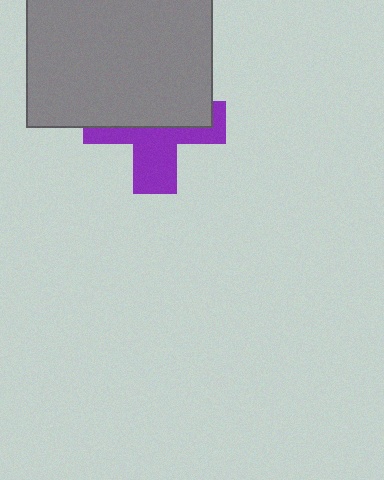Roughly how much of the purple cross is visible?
About half of it is visible (roughly 46%).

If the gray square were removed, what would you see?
You would see the complete purple cross.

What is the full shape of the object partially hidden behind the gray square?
The partially hidden object is a purple cross.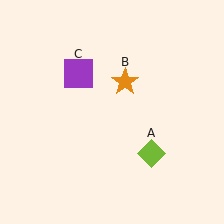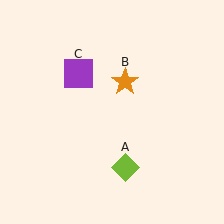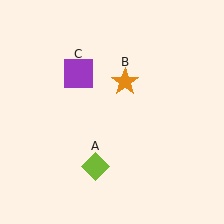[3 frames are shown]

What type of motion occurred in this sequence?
The lime diamond (object A) rotated clockwise around the center of the scene.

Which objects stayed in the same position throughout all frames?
Orange star (object B) and purple square (object C) remained stationary.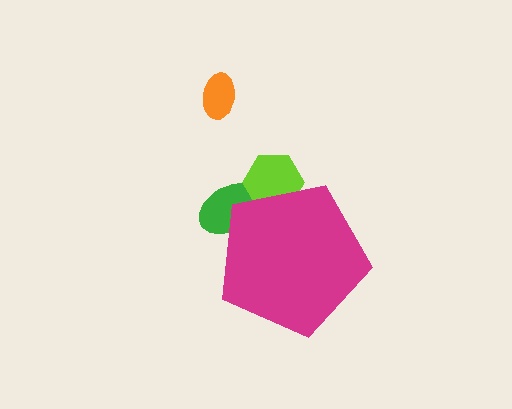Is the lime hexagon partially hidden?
Yes, the lime hexagon is partially hidden behind the magenta pentagon.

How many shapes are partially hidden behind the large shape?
2 shapes are partially hidden.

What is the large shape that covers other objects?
A magenta pentagon.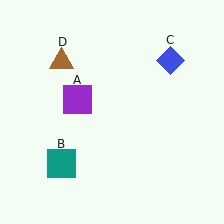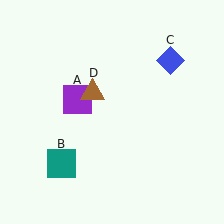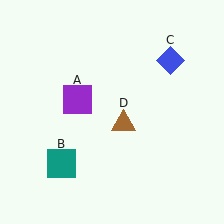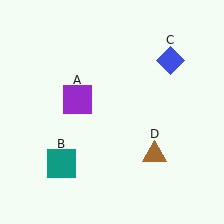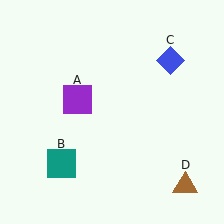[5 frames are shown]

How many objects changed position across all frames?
1 object changed position: brown triangle (object D).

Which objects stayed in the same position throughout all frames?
Purple square (object A) and teal square (object B) and blue diamond (object C) remained stationary.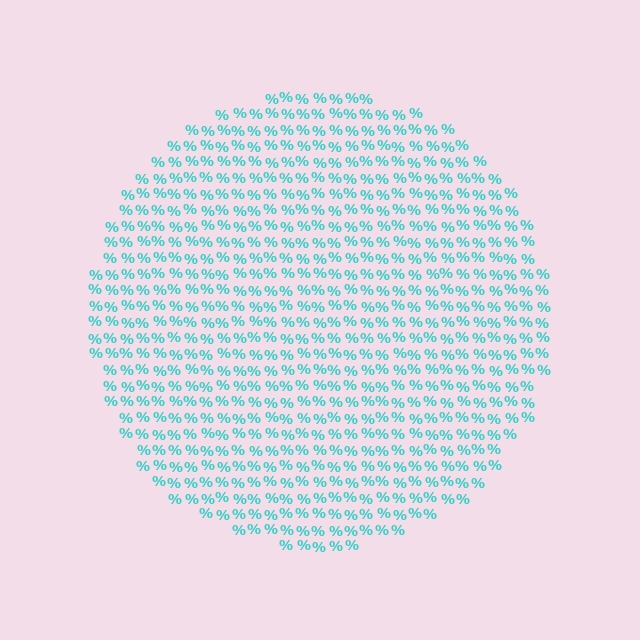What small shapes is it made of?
It is made of small percent signs.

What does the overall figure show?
The overall figure shows a circle.